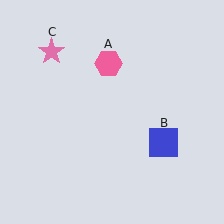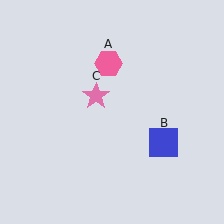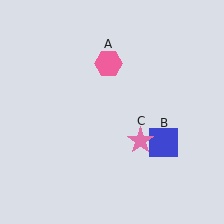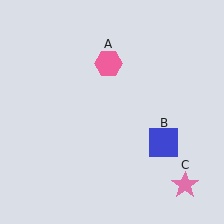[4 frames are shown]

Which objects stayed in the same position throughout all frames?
Pink hexagon (object A) and blue square (object B) remained stationary.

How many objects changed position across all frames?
1 object changed position: pink star (object C).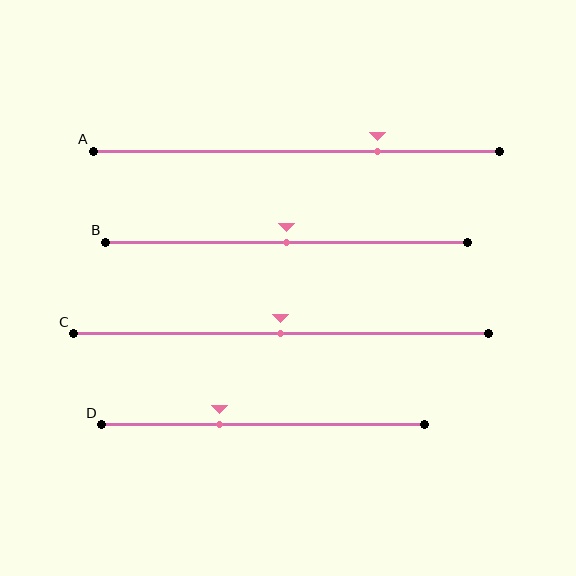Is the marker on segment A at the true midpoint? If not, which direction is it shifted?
No, the marker on segment A is shifted to the right by about 20% of the segment length.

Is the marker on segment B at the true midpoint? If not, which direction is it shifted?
Yes, the marker on segment B is at the true midpoint.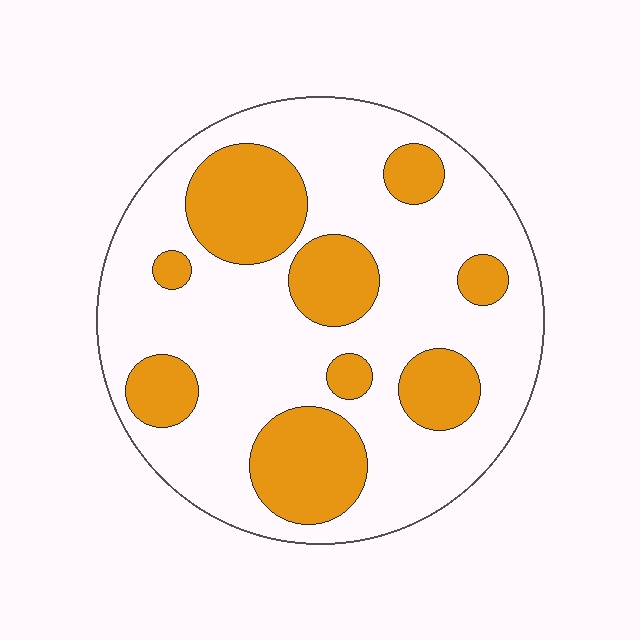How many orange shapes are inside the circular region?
9.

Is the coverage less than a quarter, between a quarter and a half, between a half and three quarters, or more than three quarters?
Between a quarter and a half.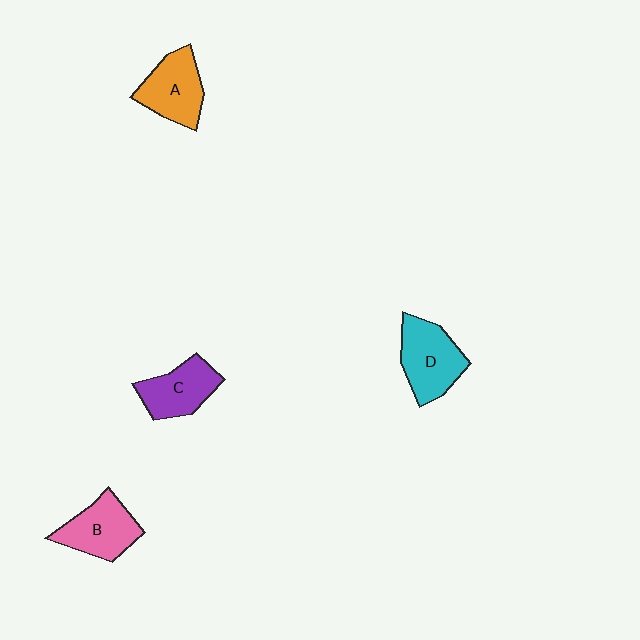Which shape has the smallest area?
Shape C (purple).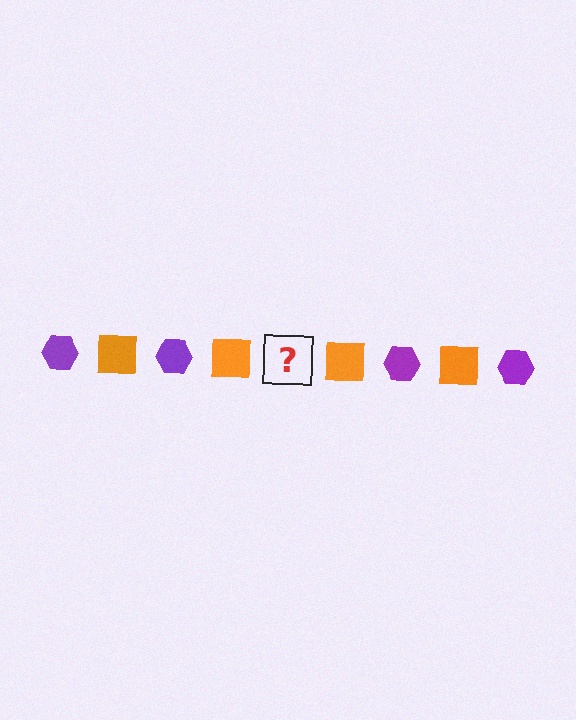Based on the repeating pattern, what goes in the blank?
The blank should be a purple hexagon.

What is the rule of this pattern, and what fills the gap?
The rule is that the pattern alternates between purple hexagon and orange square. The gap should be filled with a purple hexagon.